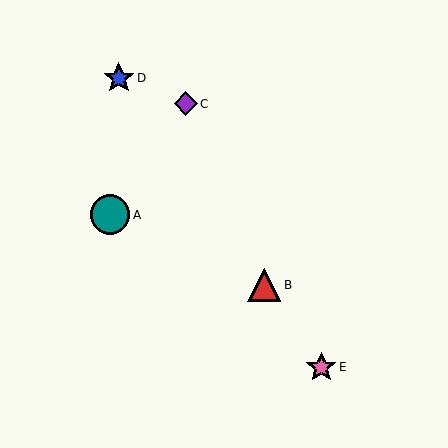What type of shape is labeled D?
Shape D is a blue star.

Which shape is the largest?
The teal circle (labeled A) is the largest.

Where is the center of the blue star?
The center of the blue star is at (119, 78).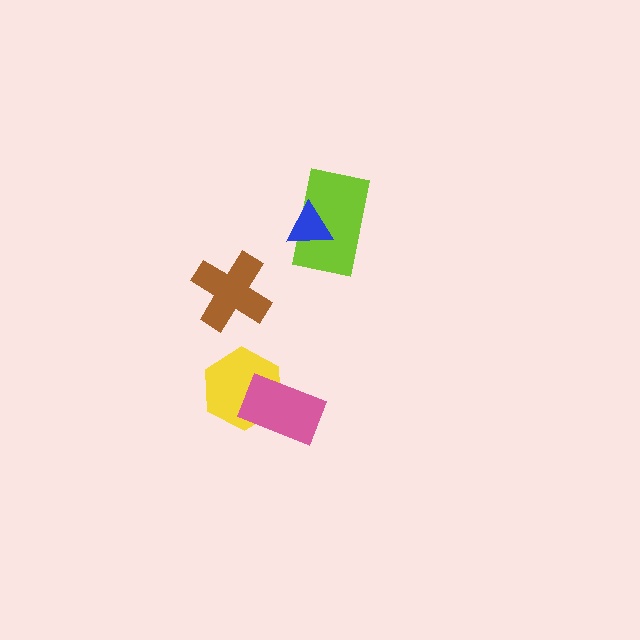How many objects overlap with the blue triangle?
1 object overlaps with the blue triangle.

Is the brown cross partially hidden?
No, no other shape covers it.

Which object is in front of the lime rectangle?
The blue triangle is in front of the lime rectangle.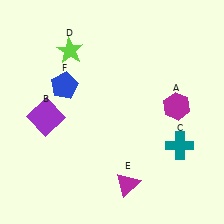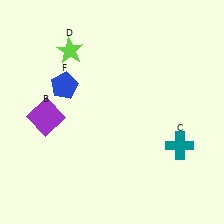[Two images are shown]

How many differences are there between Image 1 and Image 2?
There are 2 differences between the two images.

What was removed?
The magenta triangle (E), the magenta hexagon (A) were removed in Image 2.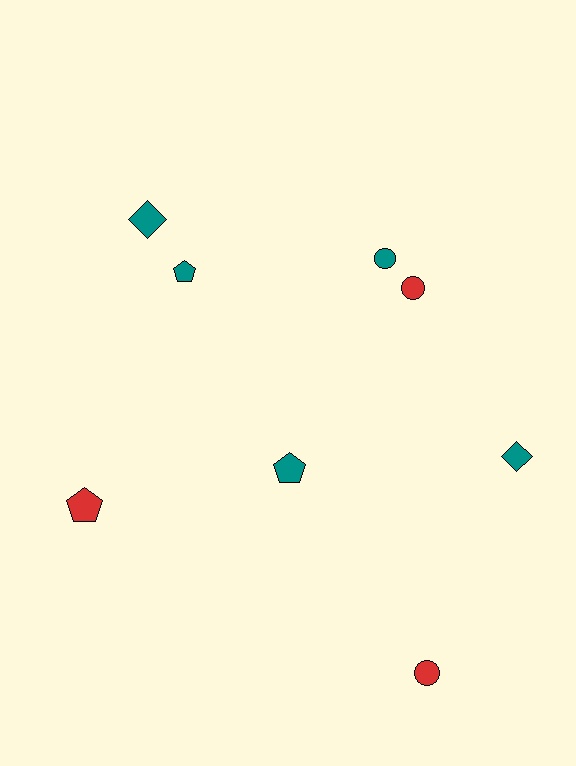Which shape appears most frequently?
Pentagon, with 3 objects.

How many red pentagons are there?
There is 1 red pentagon.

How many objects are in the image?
There are 8 objects.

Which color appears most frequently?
Teal, with 5 objects.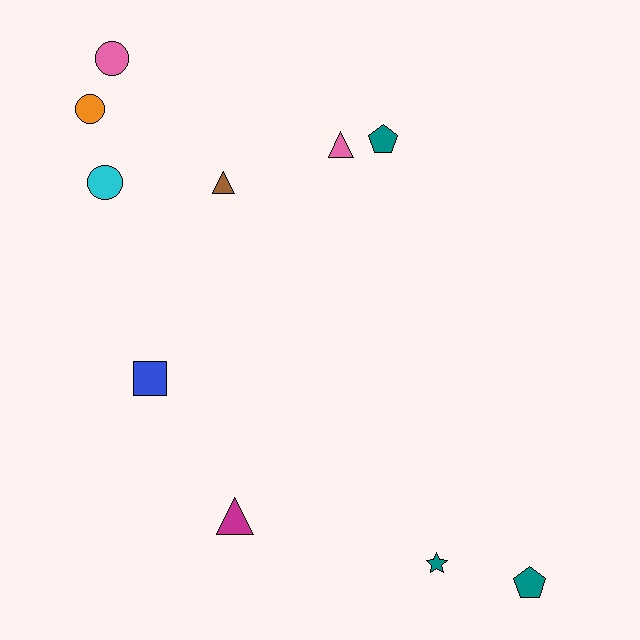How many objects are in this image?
There are 10 objects.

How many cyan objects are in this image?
There is 1 cyan object.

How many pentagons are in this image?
There are 2 pentagons.